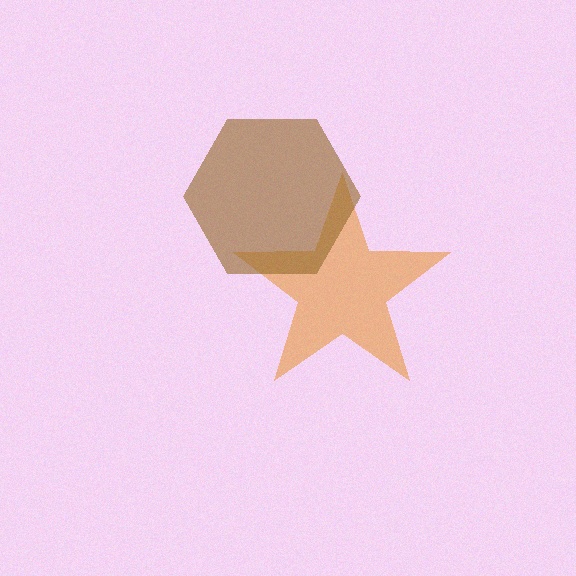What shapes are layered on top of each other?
The layered shapes are: an orange star, a brown hexagon.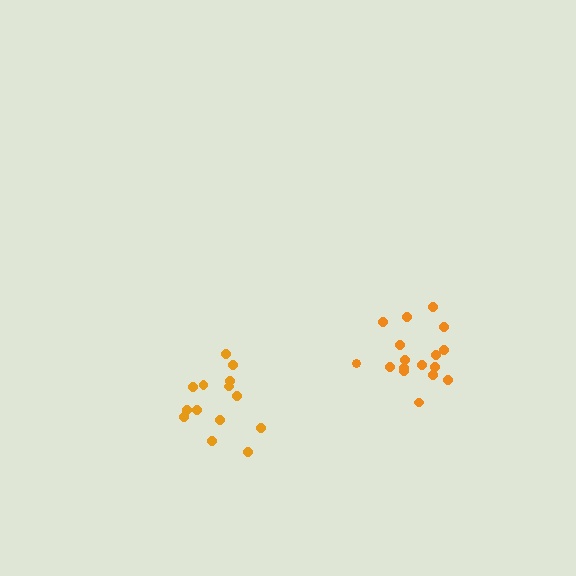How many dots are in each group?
Group 1: 17 dots, Group 2: 14 dots (31 total).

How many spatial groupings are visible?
There are 2 spatial groupings.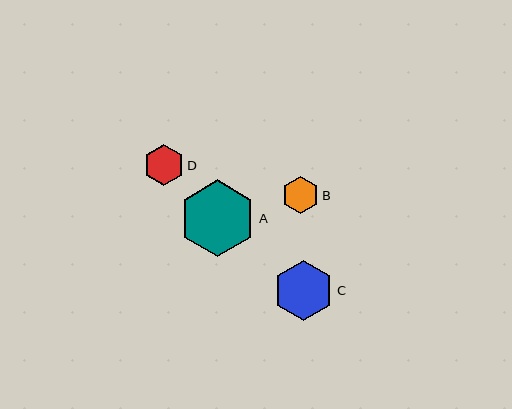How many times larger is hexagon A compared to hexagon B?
Hexagon A is approximately 2.1 times the size of hexagon B.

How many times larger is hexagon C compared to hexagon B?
Hexagon C is approximately 1.6 times the size of hexagon B.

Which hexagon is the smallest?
Hexagon B is the smallest with a size of approximately 37 pixels.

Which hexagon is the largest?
Hexagon A is the largest with a size of approximately 77 pixels.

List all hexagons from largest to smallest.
From largest to smallest: A, C, D, B.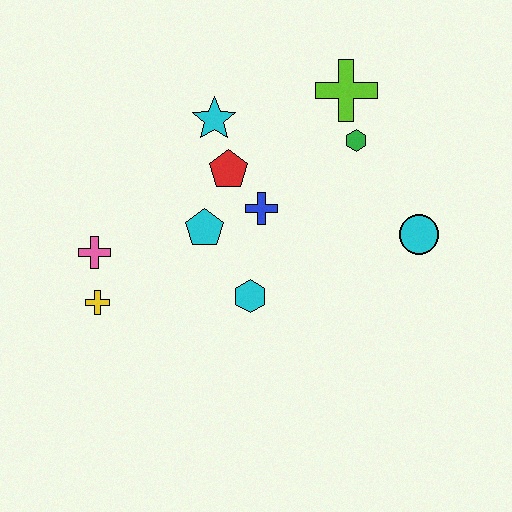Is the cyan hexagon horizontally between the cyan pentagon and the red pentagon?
No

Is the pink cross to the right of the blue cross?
No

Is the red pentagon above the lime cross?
No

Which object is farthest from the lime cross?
The yellow cross is farthest from the lime cross.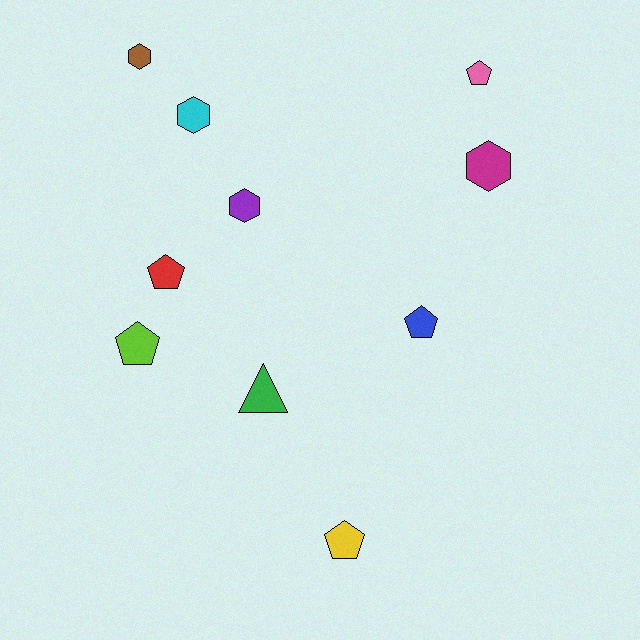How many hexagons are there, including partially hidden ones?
There are 4 hexagons.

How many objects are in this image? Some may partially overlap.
There are 10 objects.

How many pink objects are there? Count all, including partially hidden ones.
There is 1 pink object.